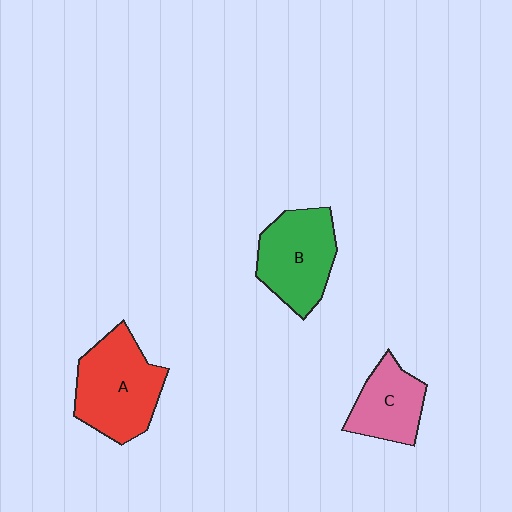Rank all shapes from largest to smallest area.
From largest to smallest: A (red), B (green), C (pink).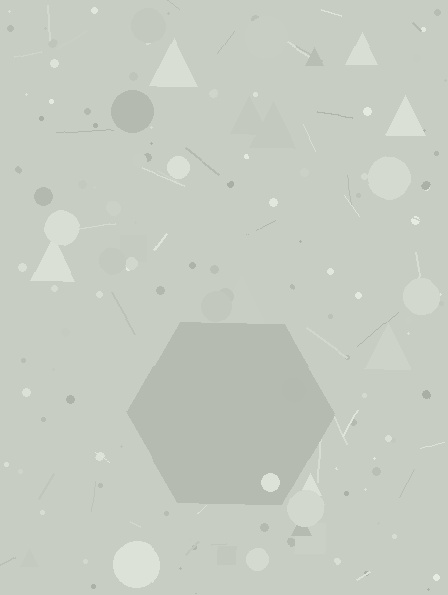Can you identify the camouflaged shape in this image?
The camouflaged shape is a hexagon.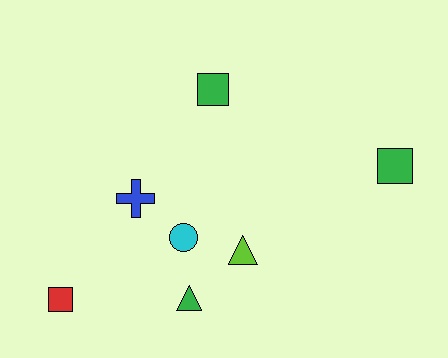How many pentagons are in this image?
There are no pentagons.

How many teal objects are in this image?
There are no teal objects.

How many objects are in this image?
There are 7 objects.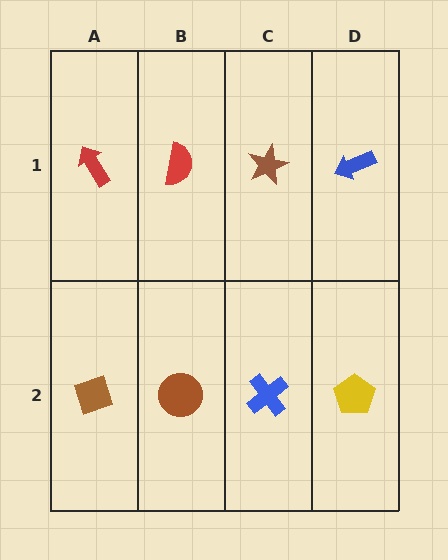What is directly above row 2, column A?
A red arrow.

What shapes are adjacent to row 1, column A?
A brown diamond (row 2, column A), a red semicircle (row 1, column B).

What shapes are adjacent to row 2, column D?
A blue arrow (row 1, column D), a blue cross (row 2, column C).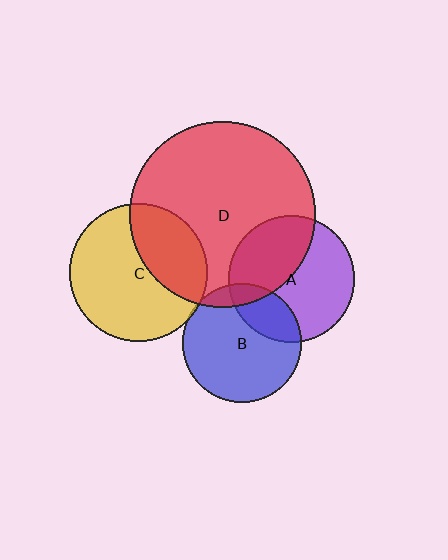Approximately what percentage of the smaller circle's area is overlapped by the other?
Approximately 40%.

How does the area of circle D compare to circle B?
Approximately 2.5 times.